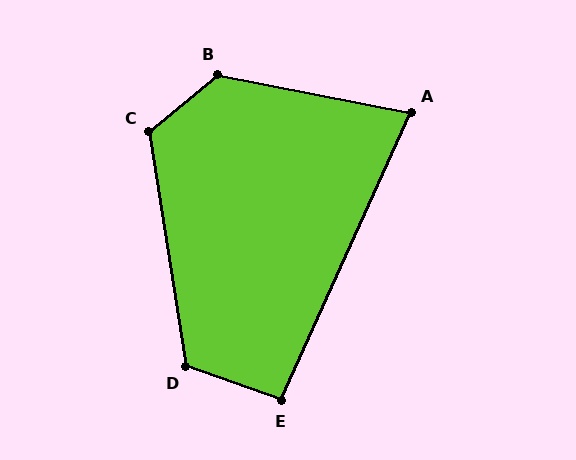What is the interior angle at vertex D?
Approximately 118 degrees (obtuse).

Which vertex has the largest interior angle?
B, at approximately 130 degrees.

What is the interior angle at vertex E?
Approximately 95 degrees (approximately right).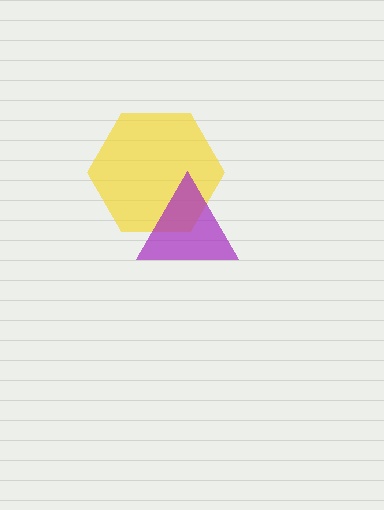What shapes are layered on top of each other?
The layered shapes are: a yellow hexagon, a purple triangle.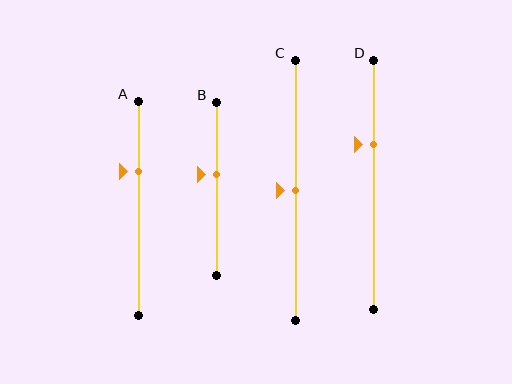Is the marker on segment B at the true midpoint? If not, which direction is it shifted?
No, the marker on segment B is shifted upward by about 8% of the segment length.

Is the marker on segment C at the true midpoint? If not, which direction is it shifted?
Yes, the marker on segment C is at the true midpoint.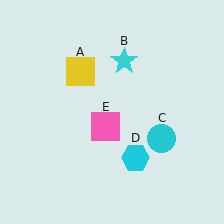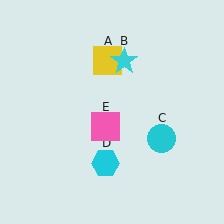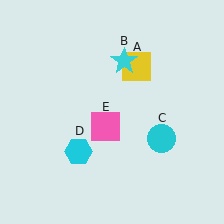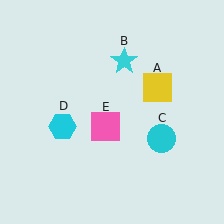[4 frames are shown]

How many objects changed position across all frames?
2 objects changed position: yellow square (object A), cyan hexagon (object D).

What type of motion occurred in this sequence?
The yellow square (object A), cyan hexagon (object D) rotated clockwise around the center of the scene.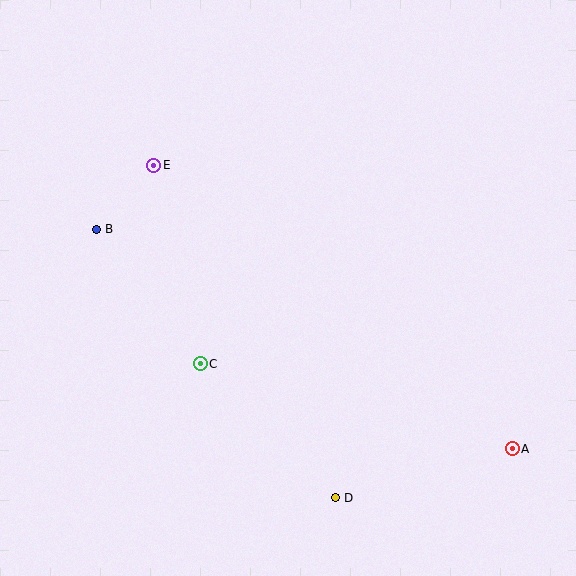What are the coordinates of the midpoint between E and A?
The midpoint between E and A is at (333, 307).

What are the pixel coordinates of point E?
Point E is at (154, 165).